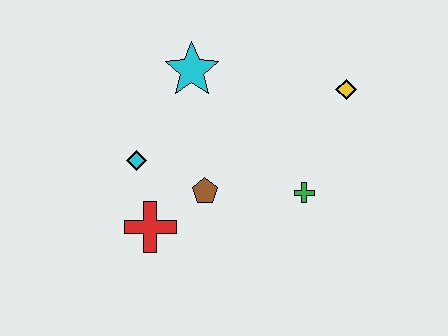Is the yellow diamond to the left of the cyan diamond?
No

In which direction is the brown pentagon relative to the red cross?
The brown pentagon is to the right of the red cross.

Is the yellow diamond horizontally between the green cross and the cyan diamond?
No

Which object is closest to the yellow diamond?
The green cross is closest to the yellow diamond.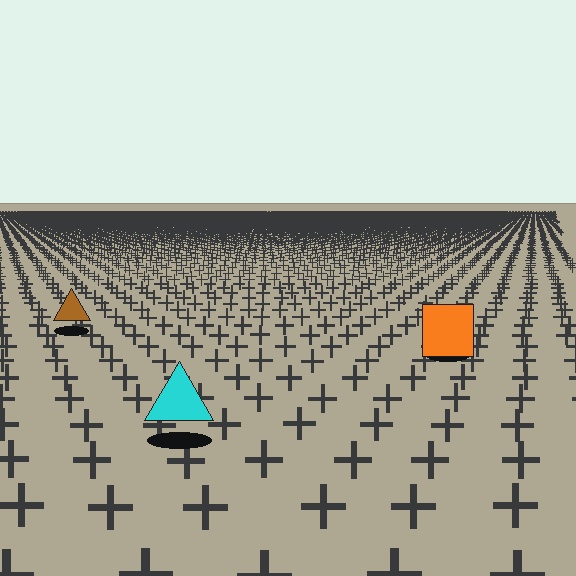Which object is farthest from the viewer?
The brown triangle is farthest from the viewer. It appears smaller and the ground texture around it is denser.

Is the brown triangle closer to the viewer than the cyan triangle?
No. The cyan triangle is closer — you can tell from the texture gradient: the ground texture is coarser near it.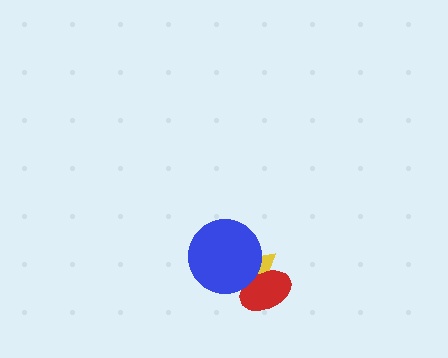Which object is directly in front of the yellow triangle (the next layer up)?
The red ellipse is directly in front of the yellow triangle.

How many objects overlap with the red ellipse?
2 objects overlap with the red ellipse.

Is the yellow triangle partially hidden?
Yes, it is partially covered by another shape.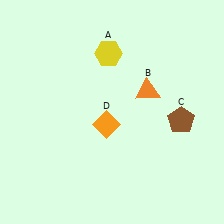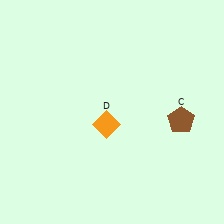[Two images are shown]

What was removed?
The orange triangle (B), the yellow hexagon (A) were removed in Image 2.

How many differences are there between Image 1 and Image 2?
There are 2 differences between the two images.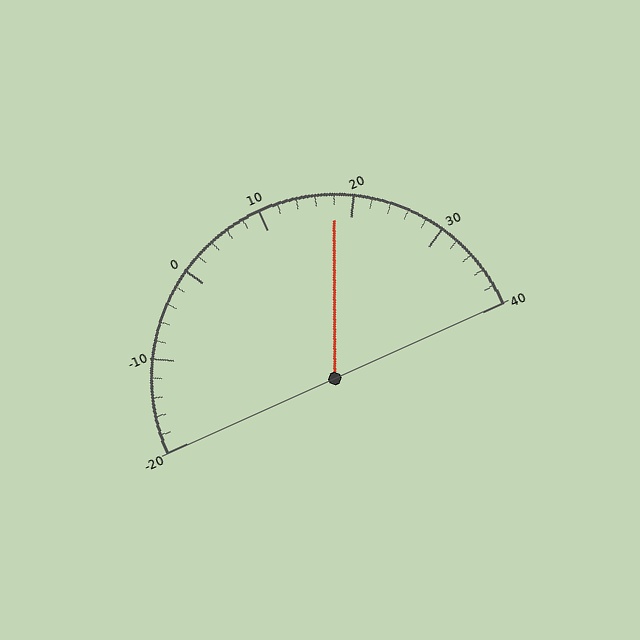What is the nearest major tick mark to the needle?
The nearest major tick mark is 20.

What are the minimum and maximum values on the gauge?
The gauge ranges from -20 to 40.